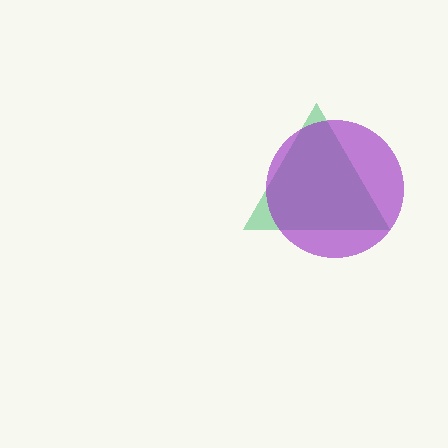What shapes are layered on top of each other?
The layered shapes are: a green triangle, a purple circle.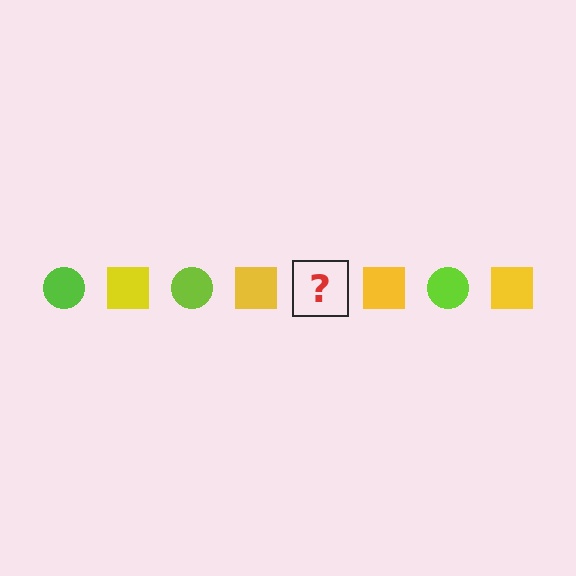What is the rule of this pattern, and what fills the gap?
The rule is that the pattern alternates between lime circle and yellow square. The gap should be filled with a lime circle.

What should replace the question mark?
The question mark should be replaced with a lime circle.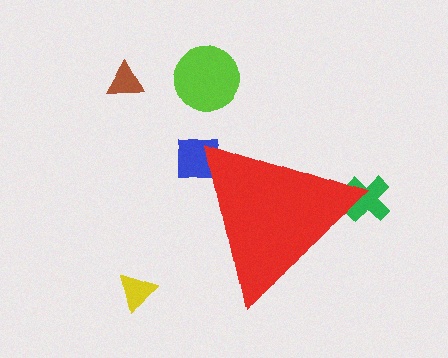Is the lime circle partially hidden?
No, the lime circle is fully visible.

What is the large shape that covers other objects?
A red triangle.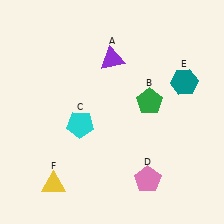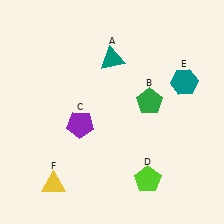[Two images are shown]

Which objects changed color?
A changed from purple to teal. C changed from cyan to purple. D changed from pink to lime.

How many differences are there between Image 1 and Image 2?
There are 3 differences between the two images.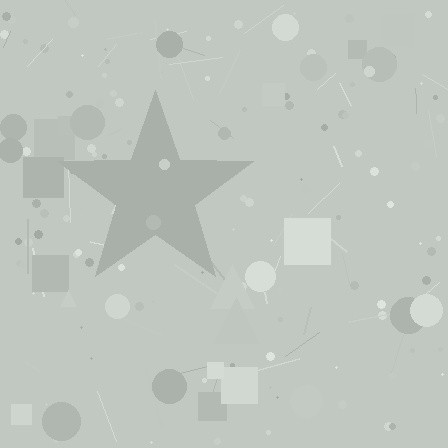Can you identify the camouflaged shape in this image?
The camouflaged shape is a star.